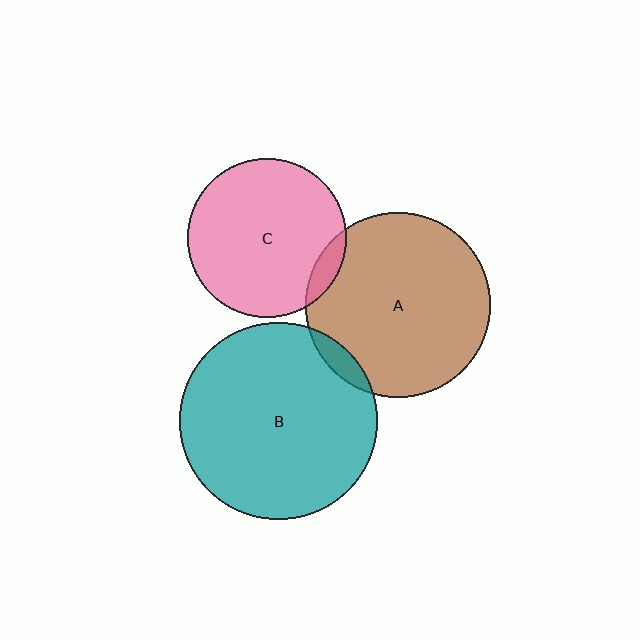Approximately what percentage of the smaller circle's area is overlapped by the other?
Approximately 10%.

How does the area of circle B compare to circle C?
Approximately 1.5 times.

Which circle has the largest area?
Circle B (teal).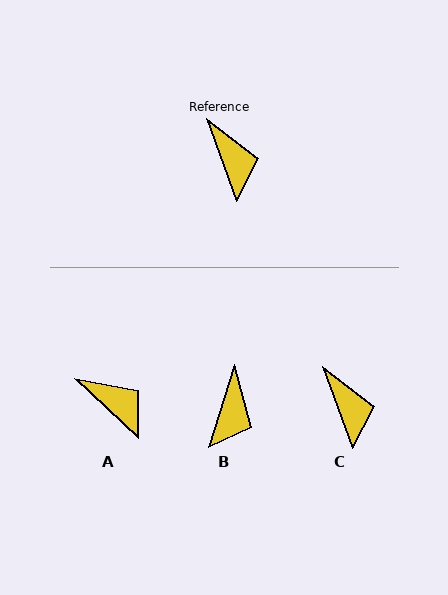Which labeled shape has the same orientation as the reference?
C.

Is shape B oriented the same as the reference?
No, it is off by about 38 degrees.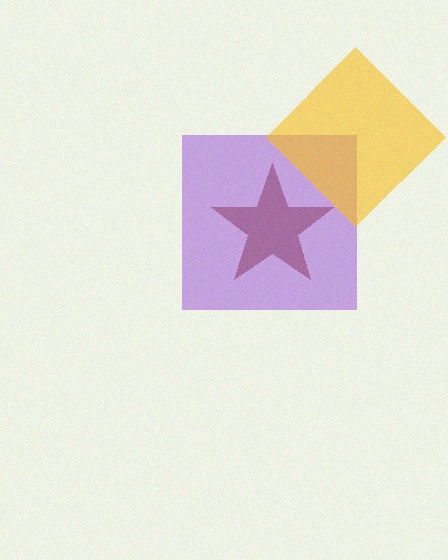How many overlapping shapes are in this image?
There are 3 overlapping shapes in the image.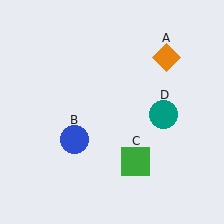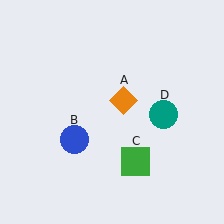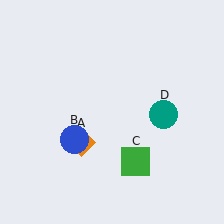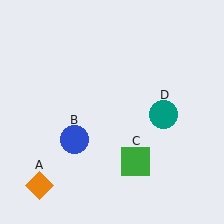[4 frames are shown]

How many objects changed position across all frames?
1 object changed position: orange diamond (object A).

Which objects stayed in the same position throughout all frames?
Blue circle (object B) and green square (object C) and teal circle (object D) remained stationary.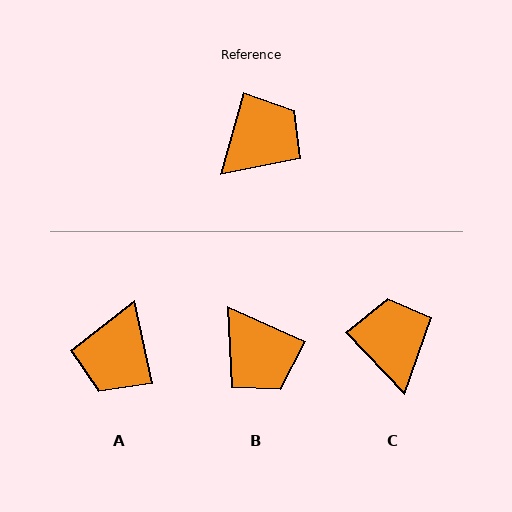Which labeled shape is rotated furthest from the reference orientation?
A, about 153 degrees away.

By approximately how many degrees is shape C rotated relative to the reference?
Approximately 59 degrees counter-clockwise.